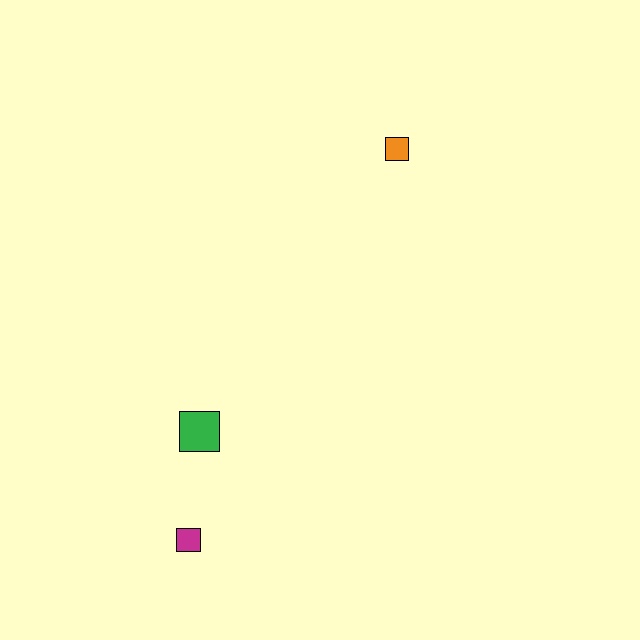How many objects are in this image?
There are 3 objects.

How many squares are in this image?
There are 3 squares.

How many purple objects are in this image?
There are no purple objects.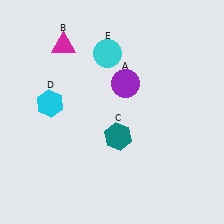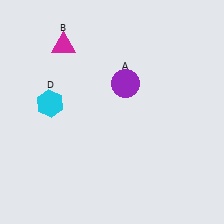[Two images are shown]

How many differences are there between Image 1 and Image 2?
There are 2 differences between the two images.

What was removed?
The teal hexagon (C), the cyan circle (E) were removed in Image 2.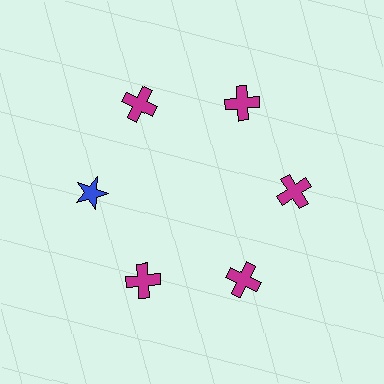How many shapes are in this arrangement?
There are 6 shapes arranged in a ring pattern.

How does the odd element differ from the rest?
It differs in both color (blue instead of magenta) and shape (star instead of cross).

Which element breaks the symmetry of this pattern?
The blue star at roughly the 9 o'clock position breaks the symmetry. All other shapes are magenta crosses.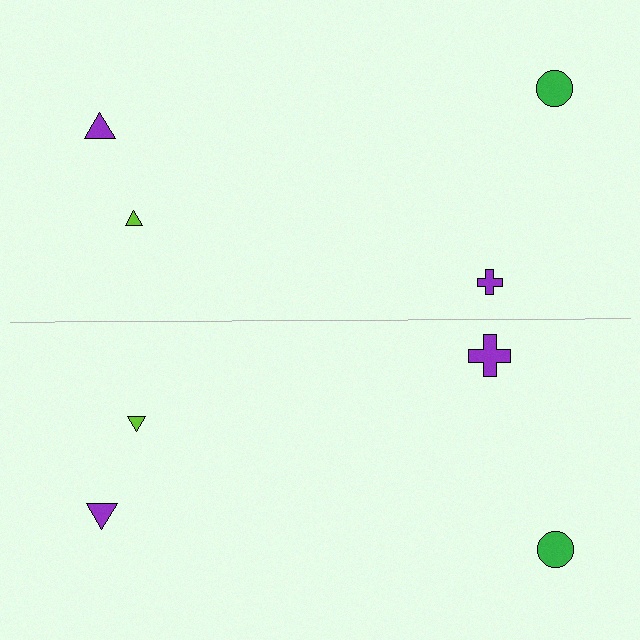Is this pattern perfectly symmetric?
No, the pattern is not perfectly symmetric. The purple cross on the bottom side has a different size than its mirror counterpart.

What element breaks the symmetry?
The purple cross on the bottom side has a different size than its mirror counterpart.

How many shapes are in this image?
There are 8 shapes in this image.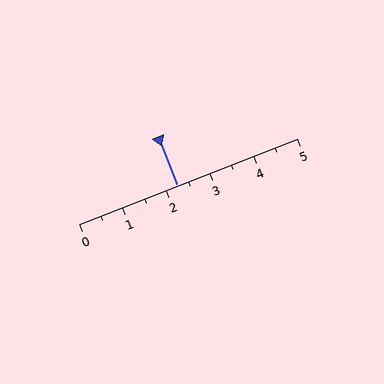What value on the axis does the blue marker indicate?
The marker indicates approximately 2.2.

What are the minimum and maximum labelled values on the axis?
The axis runs from 0 to 5.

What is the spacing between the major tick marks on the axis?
The major ticks are spaced 1 apart.